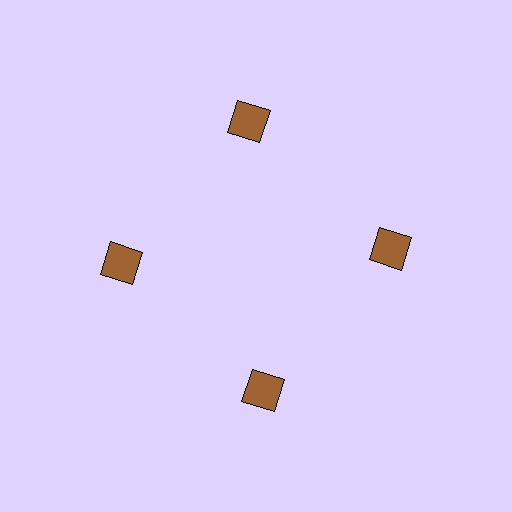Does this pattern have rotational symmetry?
Yes, this pattern has 4-fold rotational symmetry. It looks the same after rotating 90 degrees around the center.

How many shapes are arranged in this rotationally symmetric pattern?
There are 4 shapes, arranged in 4 groups of 1.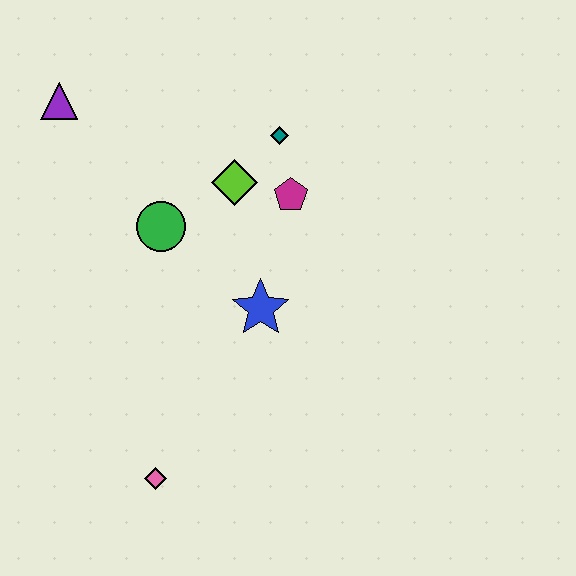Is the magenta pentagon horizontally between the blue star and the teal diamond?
No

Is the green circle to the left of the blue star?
Yes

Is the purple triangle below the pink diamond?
No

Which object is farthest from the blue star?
The purple triangle is farthest from the blue star.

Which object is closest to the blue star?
The magenta pentagon is closest to the blue star.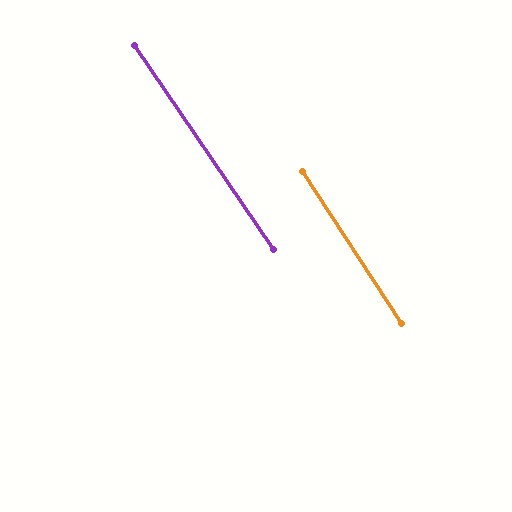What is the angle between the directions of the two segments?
Approximately 1 degree.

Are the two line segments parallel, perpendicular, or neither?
Parallel — their directions differ by only 1.2°.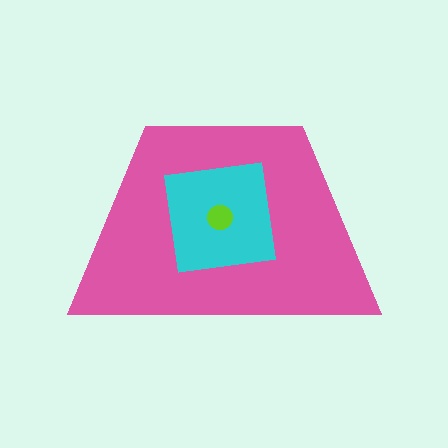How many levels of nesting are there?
3.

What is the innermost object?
The lime circle.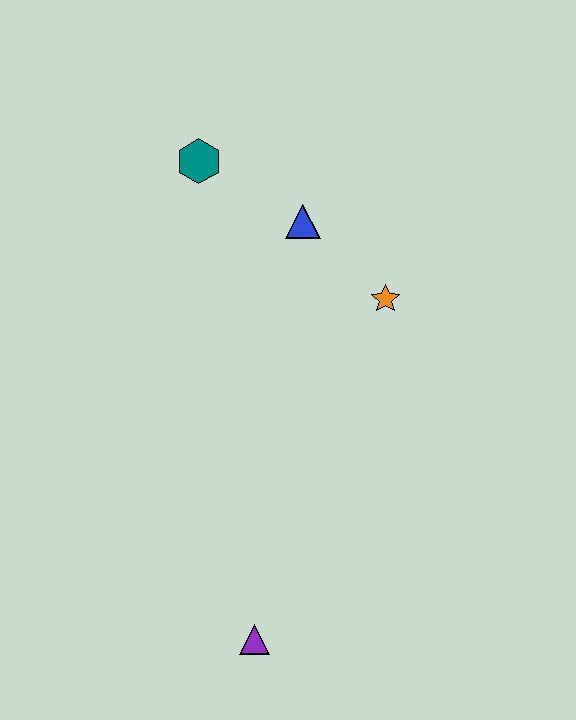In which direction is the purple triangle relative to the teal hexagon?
The purple triangle is below the teal hexagon.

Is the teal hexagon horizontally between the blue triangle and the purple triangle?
No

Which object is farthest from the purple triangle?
The teal hexagon is farthest from the purple triangle.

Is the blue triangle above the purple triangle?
Yes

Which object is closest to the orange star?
The blue triangle is closest to the orange star.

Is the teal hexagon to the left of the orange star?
Yes